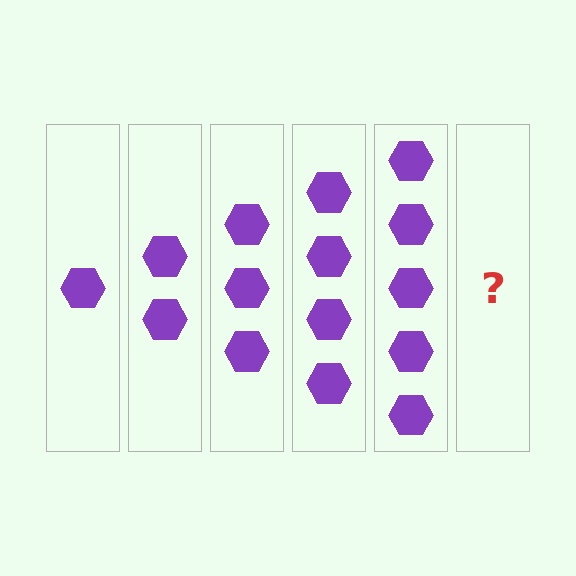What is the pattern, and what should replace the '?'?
The pattern is that each step adds one more hexagon. The '?' should be 6 hexagons.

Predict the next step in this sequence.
The next step is 6 hexagons.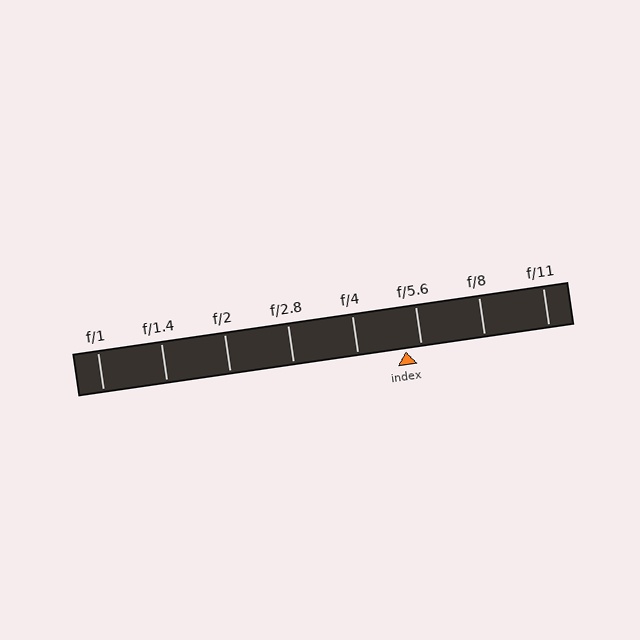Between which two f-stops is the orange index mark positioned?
The index mark is between f/4 and f/5.6.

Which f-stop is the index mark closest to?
The index mark is closest to f/5.6.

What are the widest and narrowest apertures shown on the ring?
The widest aperture shown is f/1 and the narrowest is f/11.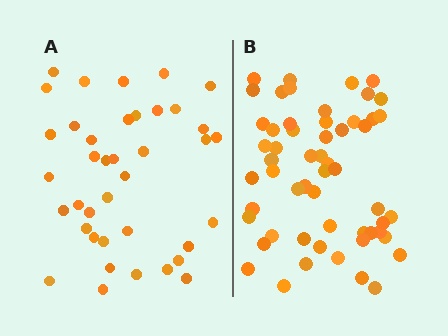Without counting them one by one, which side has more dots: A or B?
Region B (the right region) has more dots.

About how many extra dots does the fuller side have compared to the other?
Region B has approximately 15 more dots than region A.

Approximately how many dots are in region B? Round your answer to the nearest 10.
About 60 dots. (The exact count is 56, which rounds to 60.)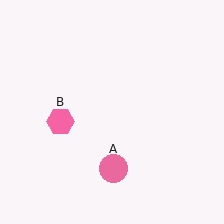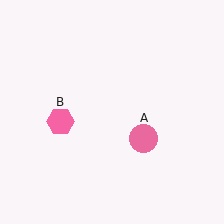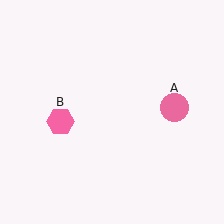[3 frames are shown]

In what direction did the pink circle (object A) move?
The pink circle (object A) moved up and to the right.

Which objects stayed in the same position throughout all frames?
Pink hexagon (object B) remained stationary.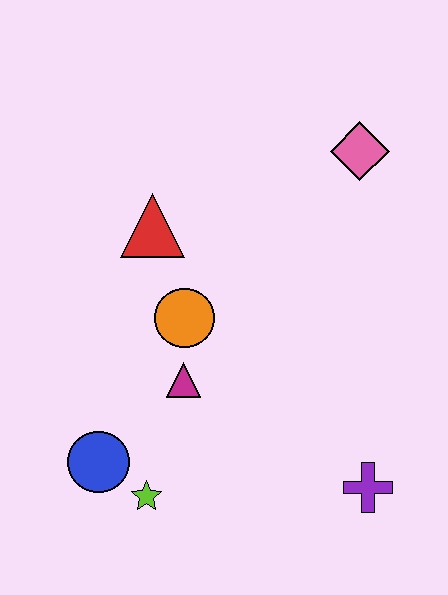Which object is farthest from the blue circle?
The pink diamond is farthest from the blue circle.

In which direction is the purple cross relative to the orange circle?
The purple cross is to the right of the orange circle.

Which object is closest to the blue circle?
The lime star is closest to the blue circle.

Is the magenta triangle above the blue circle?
Yes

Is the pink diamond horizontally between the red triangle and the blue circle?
No